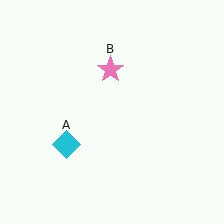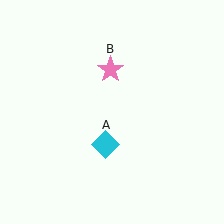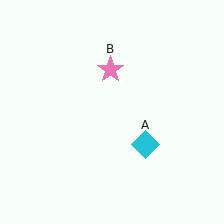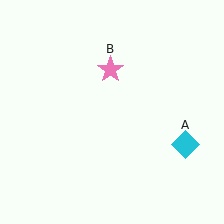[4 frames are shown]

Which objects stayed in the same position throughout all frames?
Pink star (object B) remained stationary.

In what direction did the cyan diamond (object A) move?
The cyan diamond (object A) moved right.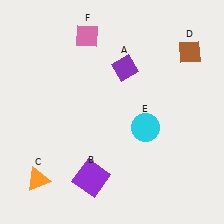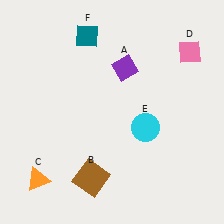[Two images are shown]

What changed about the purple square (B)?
In Image 1, B is purple. In Image 2, it changed to brown.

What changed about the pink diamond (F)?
In Image 1, F is pink. In Image 2, it changed to teal.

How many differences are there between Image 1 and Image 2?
There are 3 differences between the two images.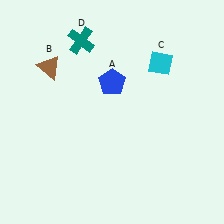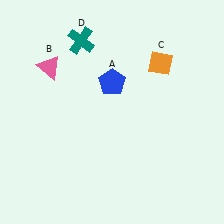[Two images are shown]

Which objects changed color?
B changed from brown to pink. C changed from cyan to orange.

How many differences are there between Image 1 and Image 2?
There are 2 differences between the two images.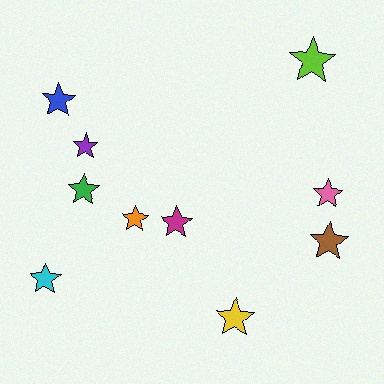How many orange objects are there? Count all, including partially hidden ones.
There is 1 orange object.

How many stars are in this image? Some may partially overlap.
There are 10 stars.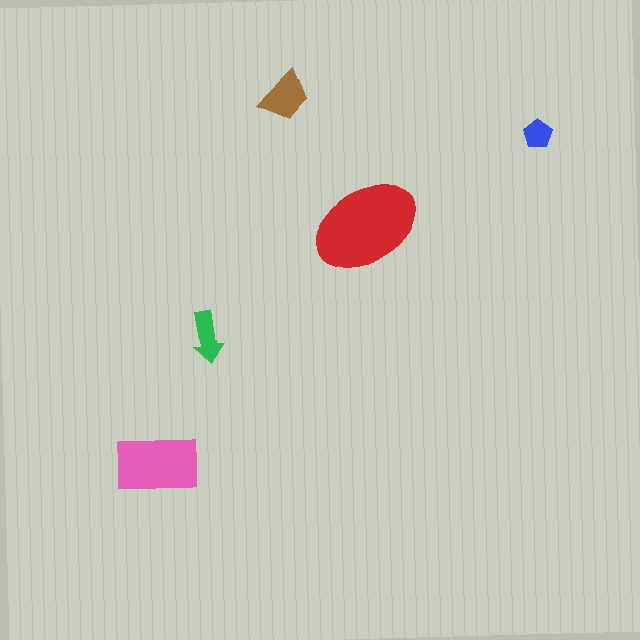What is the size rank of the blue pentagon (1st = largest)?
5th.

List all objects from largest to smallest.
The red ellipse, the pink rectangle, the brown trapezoid, the green arrow, the blue pentagon.